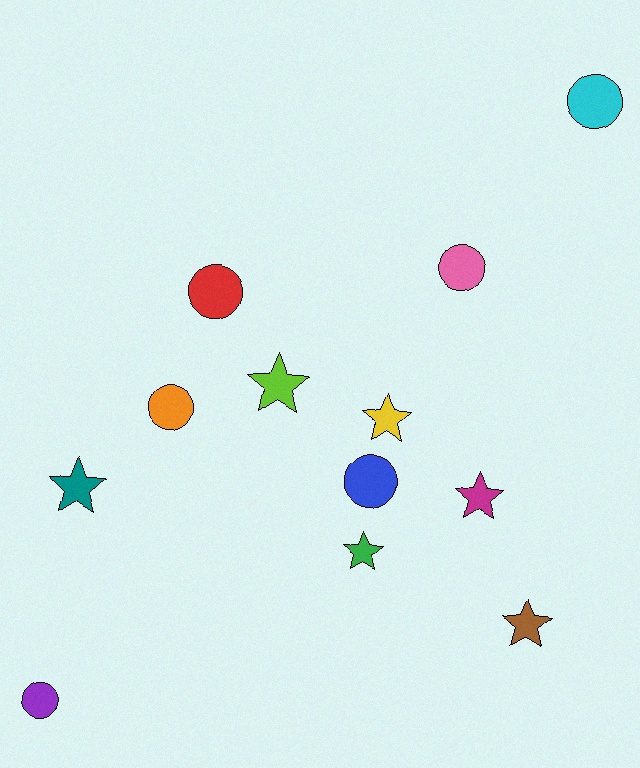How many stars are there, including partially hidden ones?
There are 6 stars.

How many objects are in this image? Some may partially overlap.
There are 12 objects.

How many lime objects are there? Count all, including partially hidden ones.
There is 1 lime object.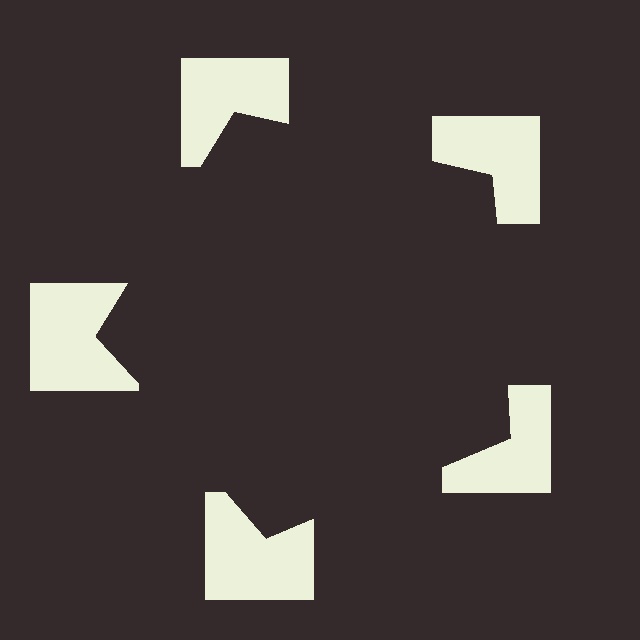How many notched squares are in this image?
There are 5 — one at each vertex of the illusory pentagon.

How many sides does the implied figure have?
5 sides.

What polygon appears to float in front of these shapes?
An illusory pentagon — its edges are inferred from the aligned wedge cuts in the notched squares, not physically drawn.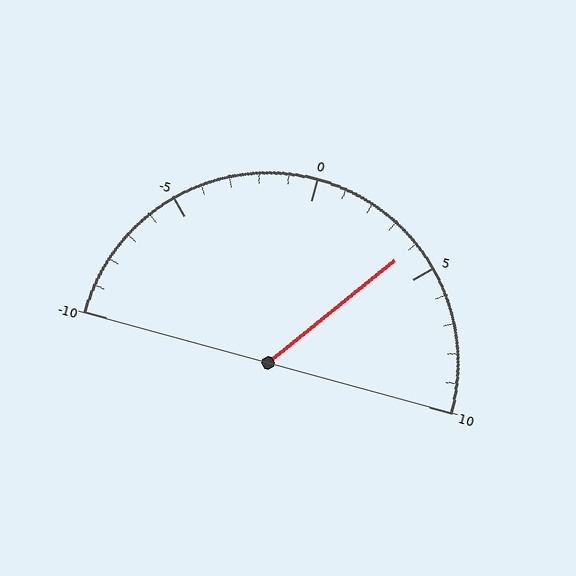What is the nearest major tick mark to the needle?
The nearest major tick mark is 5.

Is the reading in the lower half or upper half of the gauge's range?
The reading is in the upper half of the range (-10 to 10).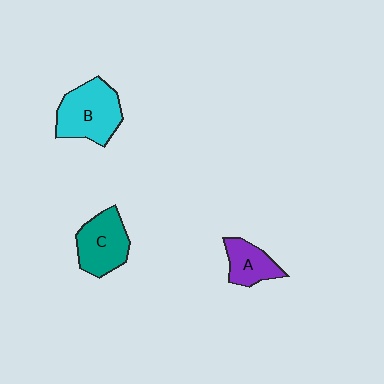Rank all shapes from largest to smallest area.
From largest to smallest: B (cyan), C (teal), A (purple).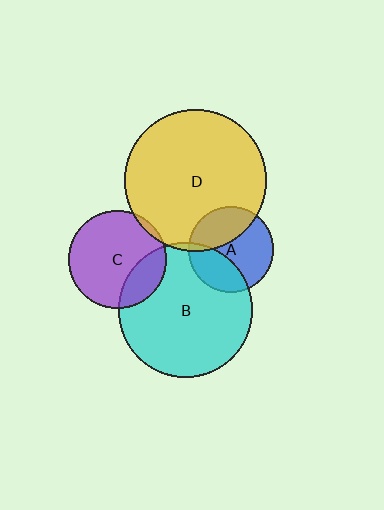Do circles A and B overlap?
Yes.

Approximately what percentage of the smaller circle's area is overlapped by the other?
Approximately 30%.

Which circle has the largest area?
Circle D (yellow).